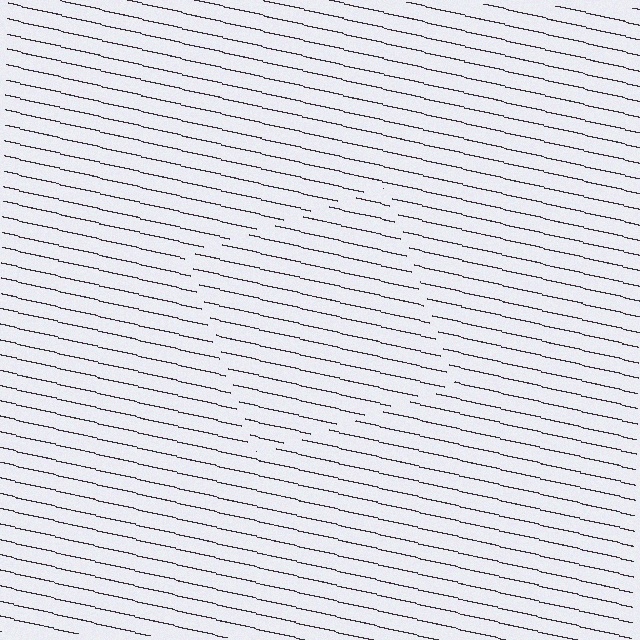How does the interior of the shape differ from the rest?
The interior of the shape contains the same grating, shifted by half a period — the contour is defined by the phase discontinuity where line-ends from the inner and outer gratings abut.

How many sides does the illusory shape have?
4 sides — the line-ends trace a square.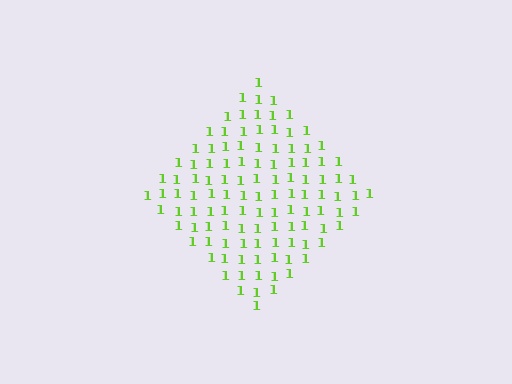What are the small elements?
The small elements are digit 1's.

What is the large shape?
The large shape is a diamond.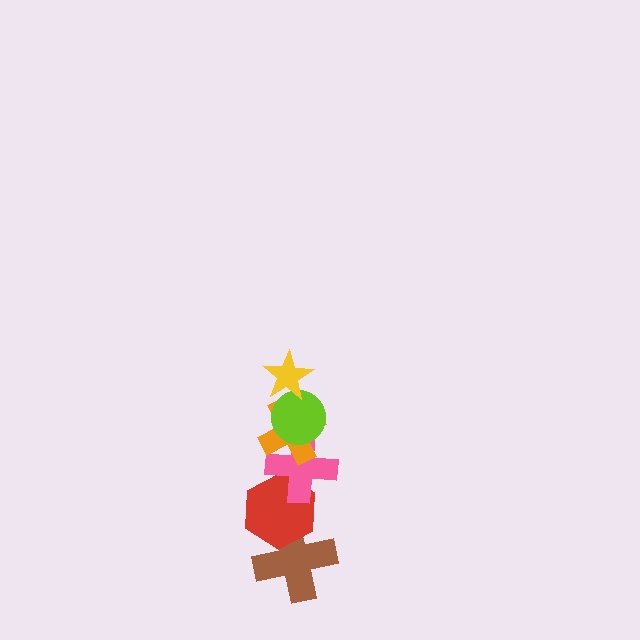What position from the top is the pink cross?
The pink cross is 4th from the top.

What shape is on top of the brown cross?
The red hexagon is on top of the brown cross.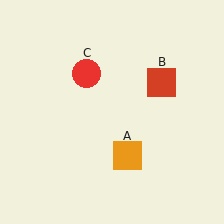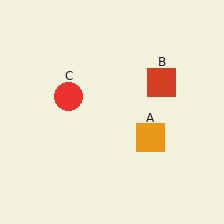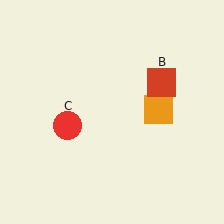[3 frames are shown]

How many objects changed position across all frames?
2 objects changed position: orange square (object A), red circle (object C).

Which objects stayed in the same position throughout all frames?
Red square (object B) remained stationary.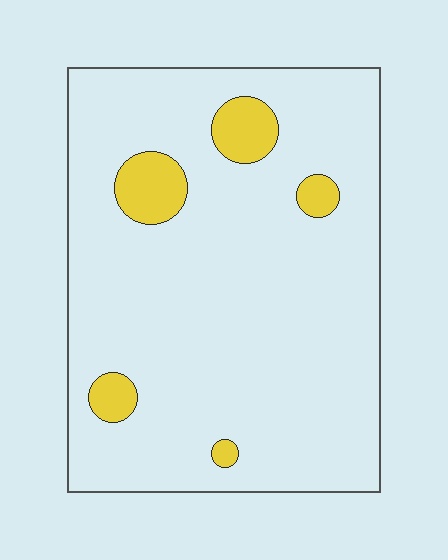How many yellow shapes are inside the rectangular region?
5.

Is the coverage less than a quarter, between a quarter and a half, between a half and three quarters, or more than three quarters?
Less than a quarter.